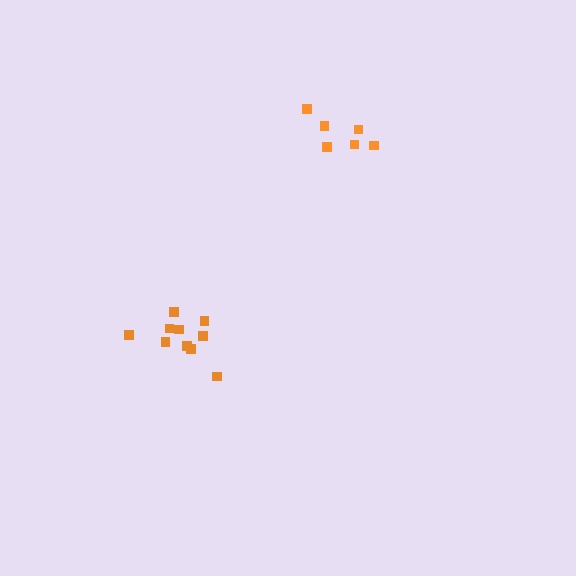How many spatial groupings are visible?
There are 2 spatial groupings.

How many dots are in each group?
Group 1: 6 dots, Group 2: 10 dots (16 total).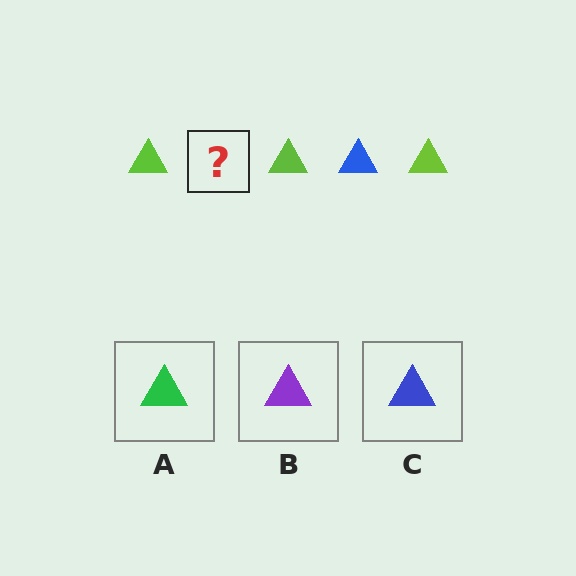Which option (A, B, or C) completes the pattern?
C.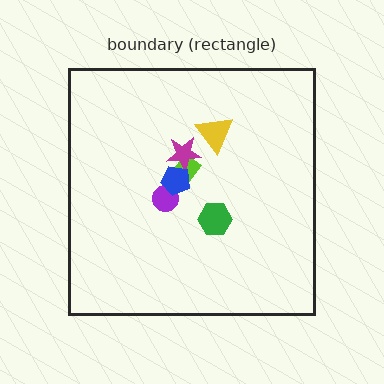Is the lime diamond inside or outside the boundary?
Inside.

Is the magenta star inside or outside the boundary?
Inside.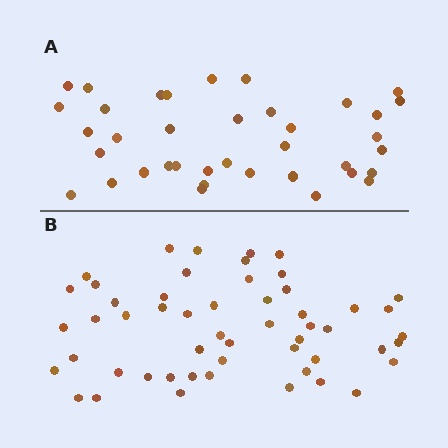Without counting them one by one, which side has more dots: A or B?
Region B (the bottom region) has more dots.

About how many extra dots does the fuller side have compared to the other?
Region B has approximately 15 more dots than region A.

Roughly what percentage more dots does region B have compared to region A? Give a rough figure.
About 40% more.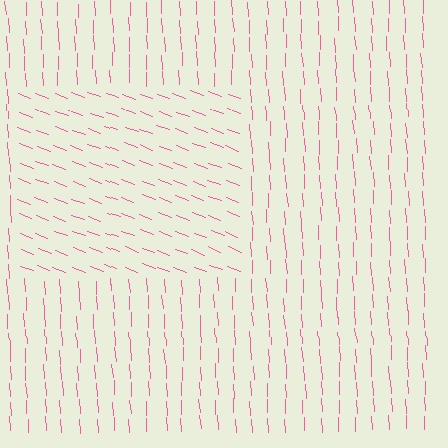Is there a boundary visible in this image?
Yes, there is a texture boundary formed by a change in line orientation.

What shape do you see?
I see a rectangle.